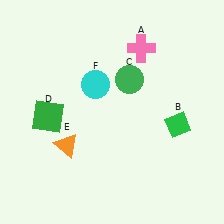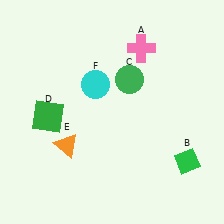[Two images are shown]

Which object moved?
The green diamond (B) moved down.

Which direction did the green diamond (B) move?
The green diamond (B) moved down.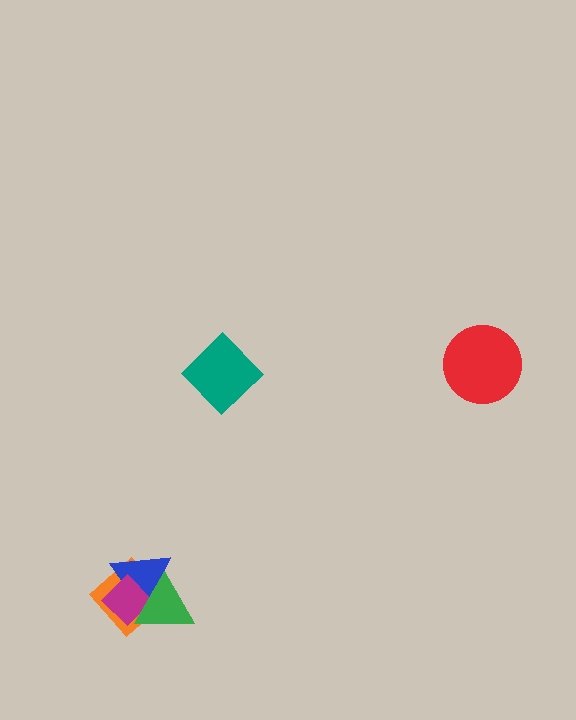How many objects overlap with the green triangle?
3 objects overlap with the green triangle.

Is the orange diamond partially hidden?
Yes, it is partially covered by another shape.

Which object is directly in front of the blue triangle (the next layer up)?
The magenta diamond is directly in front of the blue triangle.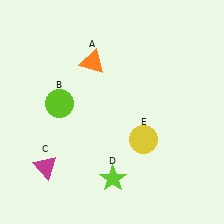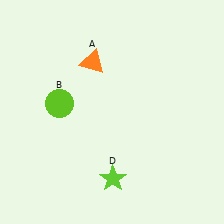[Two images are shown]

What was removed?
The magenta triangle (C), the yellow circle (E) were removed in Image 2.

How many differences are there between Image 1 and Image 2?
There are 2 differences between the two images.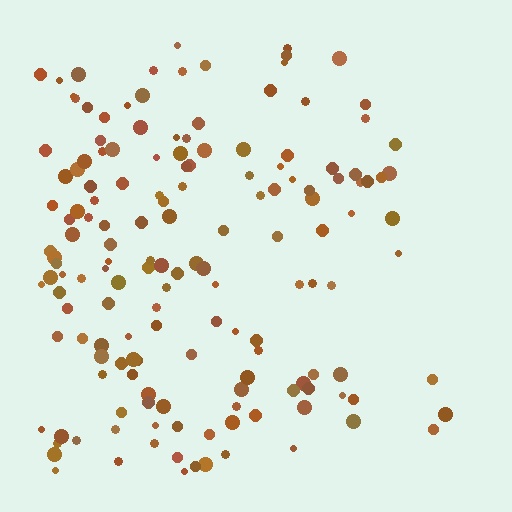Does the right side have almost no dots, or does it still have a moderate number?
Still a moderate number, just noticeably fewer than the left.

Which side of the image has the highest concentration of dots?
The left.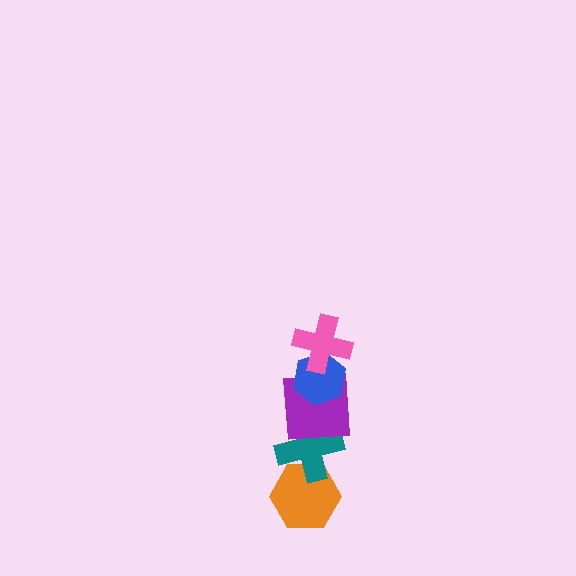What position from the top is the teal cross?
The teal cross is 4th from the top.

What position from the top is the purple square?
The purple square is 3rd from the top.